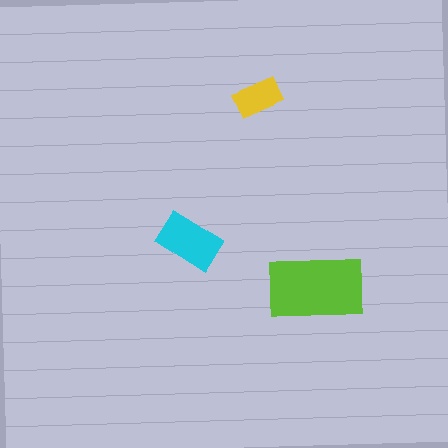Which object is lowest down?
The lime rectangle is bottommost.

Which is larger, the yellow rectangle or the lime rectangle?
The lime one.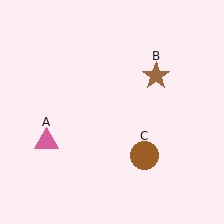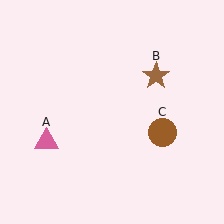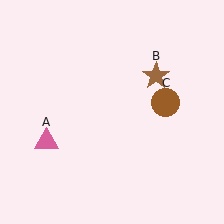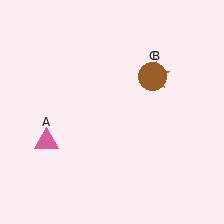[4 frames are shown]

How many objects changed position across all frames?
1 object changed position: brown circle (object C).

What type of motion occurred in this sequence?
The brown circle (object C) rotated counterclockwise around the center of the scene.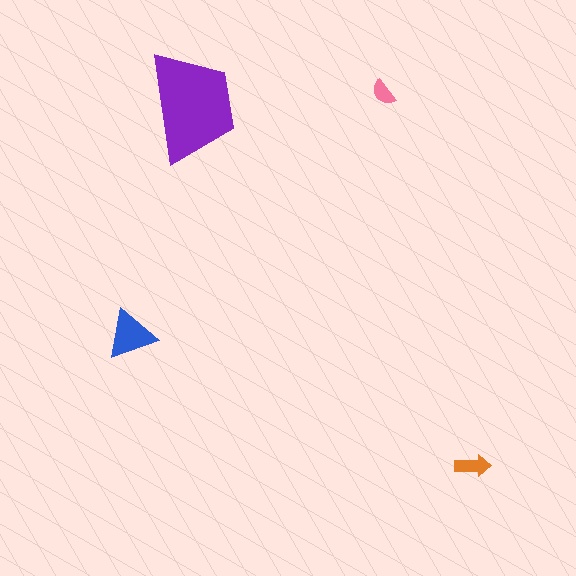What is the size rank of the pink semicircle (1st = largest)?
4th.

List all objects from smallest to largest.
The pink semicircle, the orange arrow, the blue triangle, the purple trapezoid.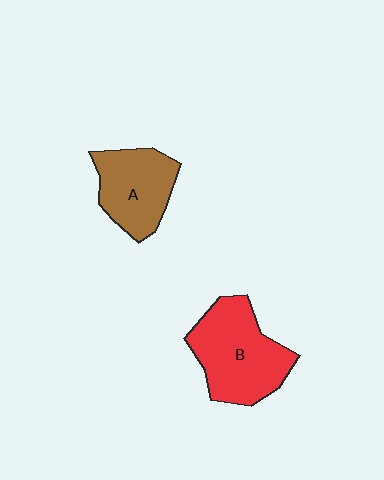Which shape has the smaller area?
Shape A (brown).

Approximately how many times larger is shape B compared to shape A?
Approximately 1.3 times.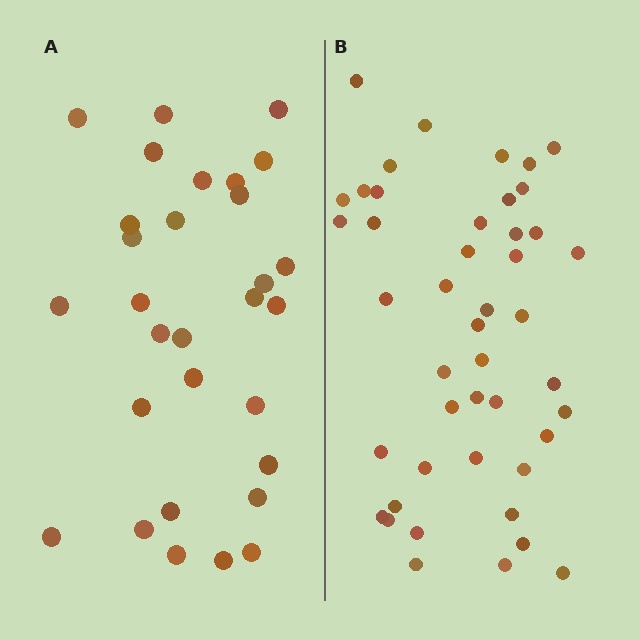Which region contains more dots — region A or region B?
Region B (the right region) has more dots.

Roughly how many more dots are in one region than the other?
Region B has approximately 15 more dots than region A.